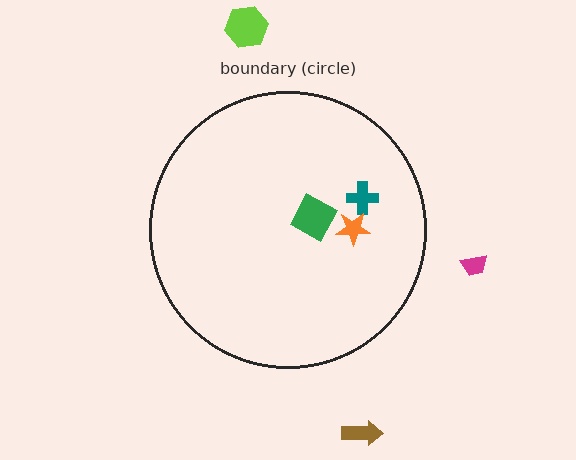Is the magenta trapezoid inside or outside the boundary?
Outside.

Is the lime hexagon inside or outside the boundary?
Outside.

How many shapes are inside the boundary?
3 inside, 3 outside.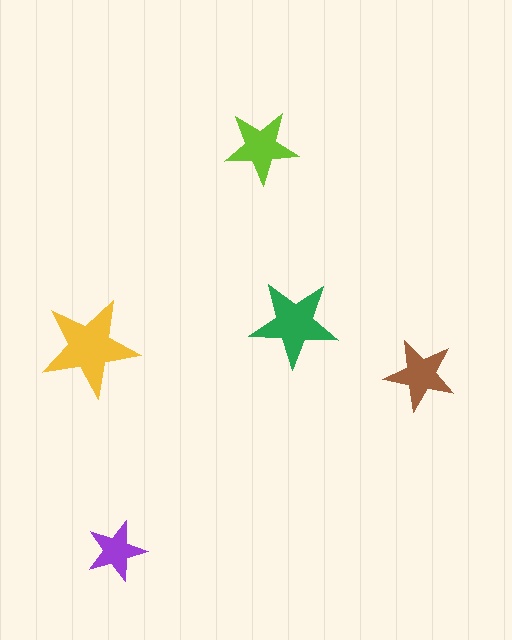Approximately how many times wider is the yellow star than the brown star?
About 1.5 times wider.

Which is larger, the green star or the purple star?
The green one.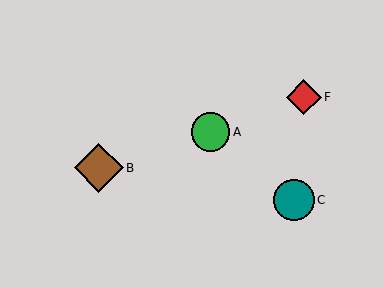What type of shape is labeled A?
Shape A is a green circle.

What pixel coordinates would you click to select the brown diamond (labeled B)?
Click at (99, 168) to select the brown diamond B.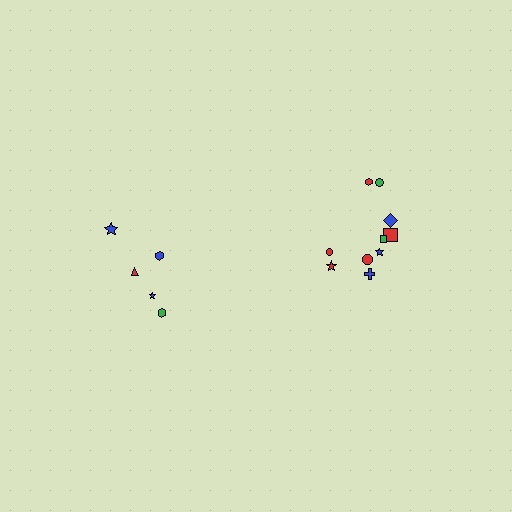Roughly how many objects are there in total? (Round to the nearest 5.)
Roughly 15 objects in total.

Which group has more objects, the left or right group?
The right group.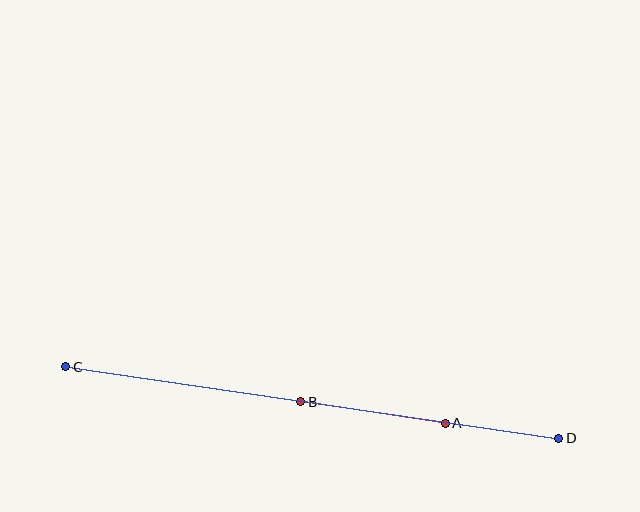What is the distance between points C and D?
The distance is approximately 498 pixels.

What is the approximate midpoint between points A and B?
The midpoint is at approximately (373, 413) pixels.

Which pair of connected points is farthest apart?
Points C and D are farthest apart.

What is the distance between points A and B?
The distance is approximately 146 pixels.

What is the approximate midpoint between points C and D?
The midpoint is at approximately (312, 403) pixels.